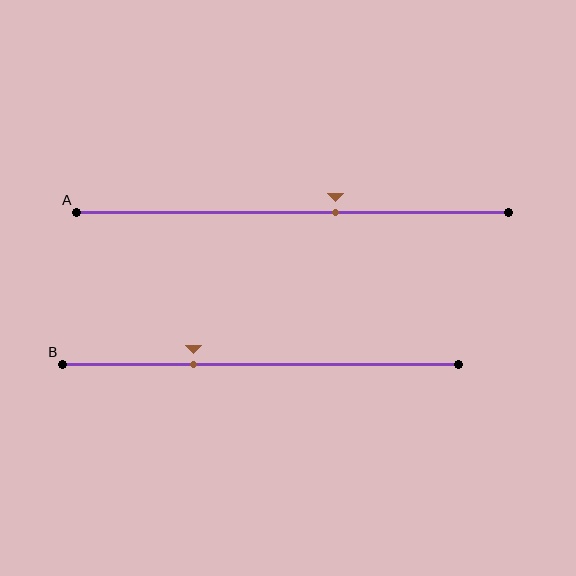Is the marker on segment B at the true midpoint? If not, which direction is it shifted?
No, the marker on segment B is shifted to the left by about 17% of the segment length.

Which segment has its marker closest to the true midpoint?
Segment A has its marker closest to the true midpoint.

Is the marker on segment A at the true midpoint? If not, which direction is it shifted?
No, the marker on segment A is shifted to the right by about 10% of the segment length.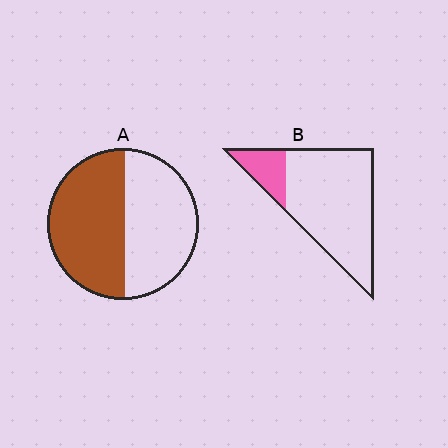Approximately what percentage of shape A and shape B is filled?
A is approximately 50% and B is approximately 20%.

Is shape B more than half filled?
No.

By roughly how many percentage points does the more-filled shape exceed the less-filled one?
By roughly 35 percentage points (A over B).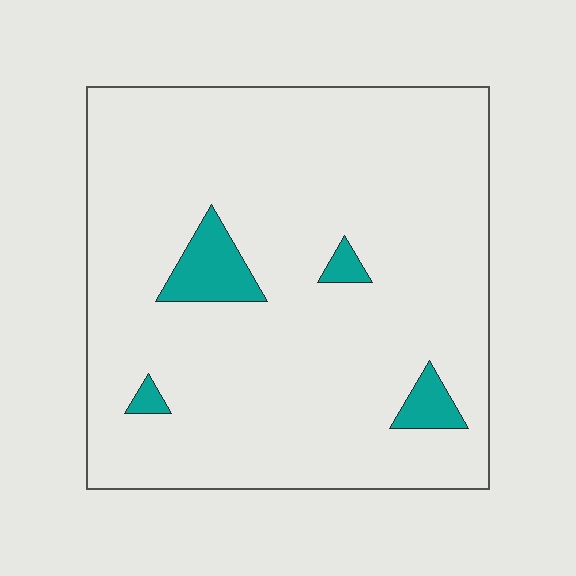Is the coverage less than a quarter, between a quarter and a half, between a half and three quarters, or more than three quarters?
Less than a quarter.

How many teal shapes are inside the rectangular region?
4.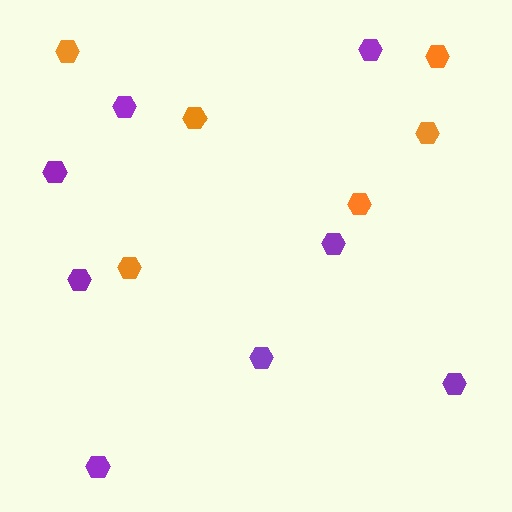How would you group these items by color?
There are 2 groups: one group of purple hexagons (8) and one group of orange hexagons (6).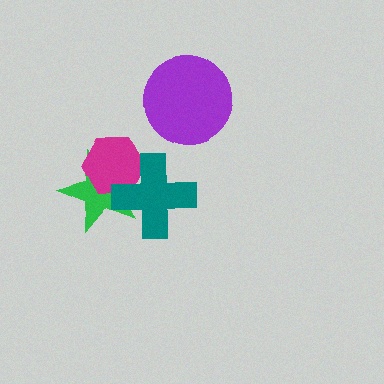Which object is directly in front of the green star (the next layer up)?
The magenta hexagon is directly in front of the green star.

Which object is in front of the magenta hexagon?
The teal cross is in front of the magenta hexagon.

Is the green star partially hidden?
Yes, it is partially covered by another shape.